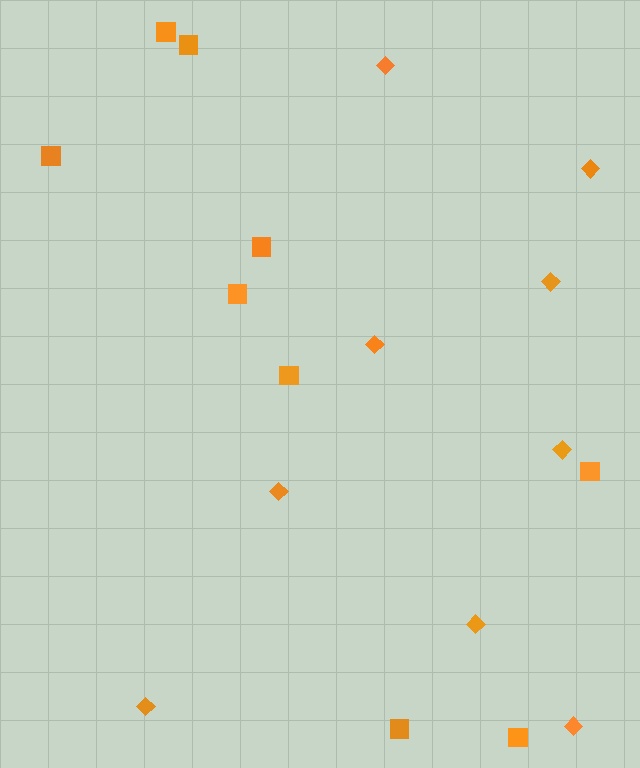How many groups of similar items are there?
There are 2 groups: one group of squares (9) and one group of diamonds (9).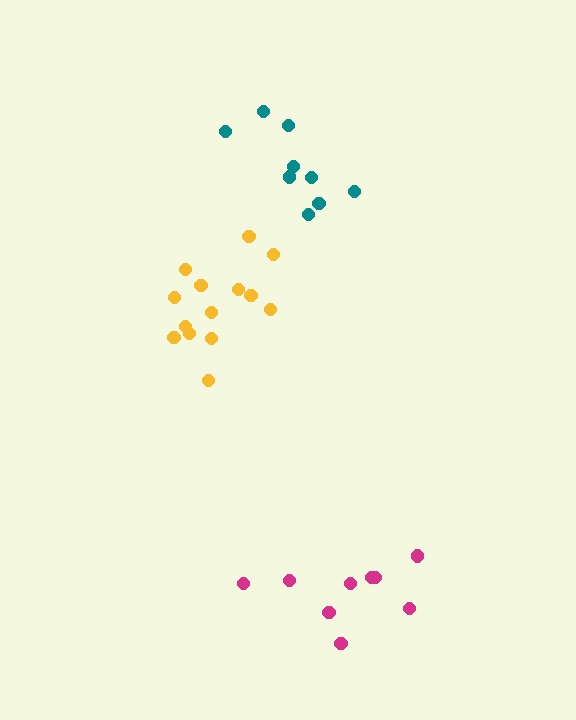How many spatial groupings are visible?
There are 3 spatial groupings.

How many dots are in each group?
Group 1: 9 dots, Group 2: 14 dots, Group 3: 9 dots (32 total).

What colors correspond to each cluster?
The clusters are colored: magenta, yellow, teal.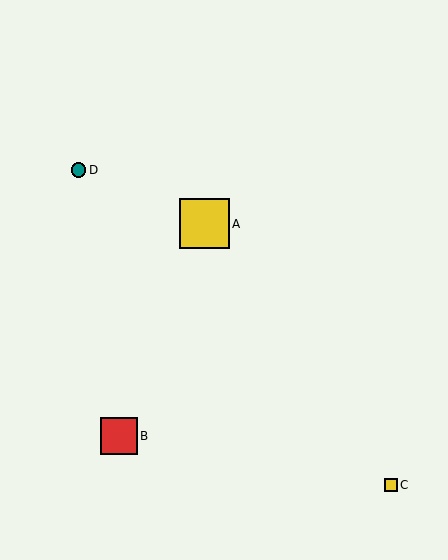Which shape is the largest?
The yellow square (labeled A) is the largest.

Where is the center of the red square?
The center of the red square is at (119, 436).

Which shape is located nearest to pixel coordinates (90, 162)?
The teal circle (labeled D) at (79, 170) is nearest to that location.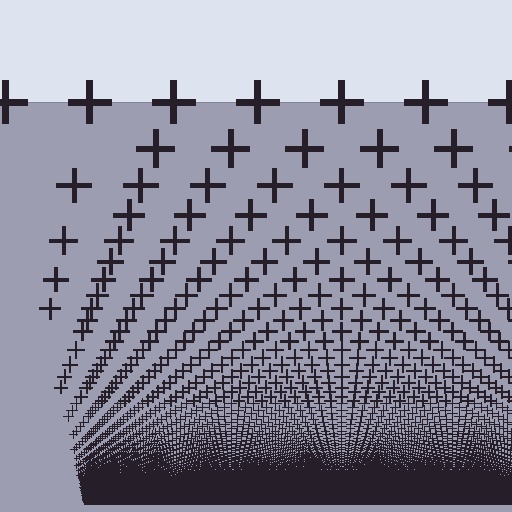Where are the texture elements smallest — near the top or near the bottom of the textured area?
Near the bottom.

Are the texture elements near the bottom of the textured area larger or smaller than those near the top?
Smaller. The gradient is inverted — elements near the bottom are smaller and denser.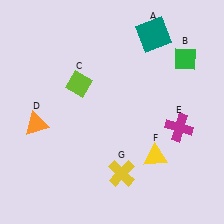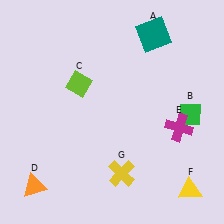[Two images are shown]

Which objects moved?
The objects that moved are: the green diamond (B), the orange triangle (D), the yellow triangle (F).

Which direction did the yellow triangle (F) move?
The yellow triangle (F) moved right.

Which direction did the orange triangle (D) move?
The orange triangle (D) moved down.